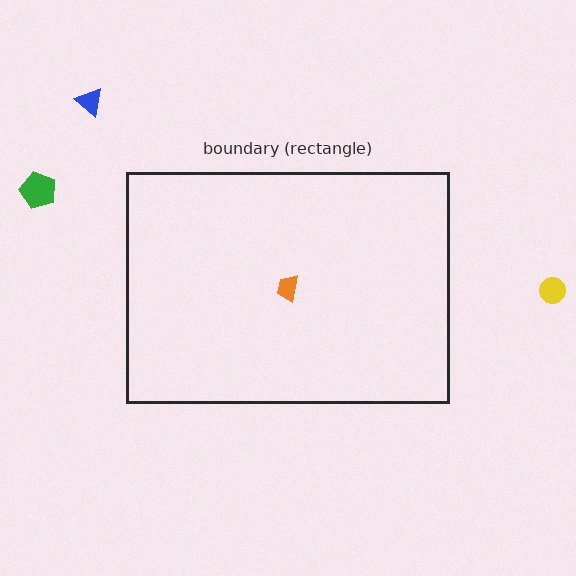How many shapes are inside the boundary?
1 inside, 3 outside.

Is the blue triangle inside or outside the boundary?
Outside.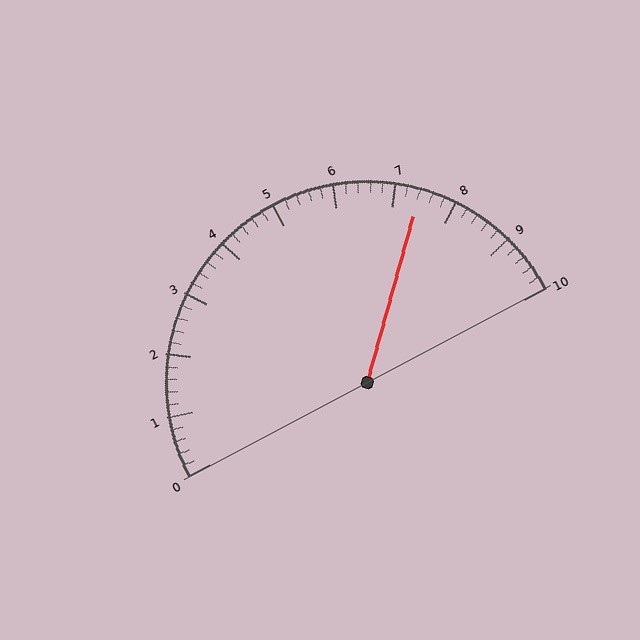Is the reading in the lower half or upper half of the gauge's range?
The reading is in the upper half of the range (0 to 10).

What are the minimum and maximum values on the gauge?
The gauge ranges from 0 to 10.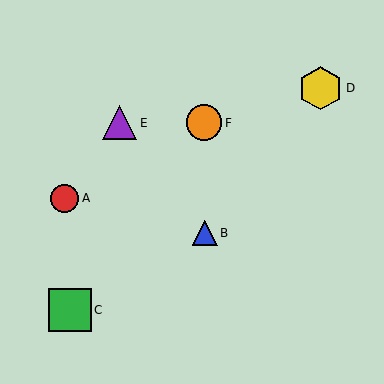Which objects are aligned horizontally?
Objects E, F are aligned horizontally.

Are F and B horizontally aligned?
No, F is at y≈123 and B is at y≈233.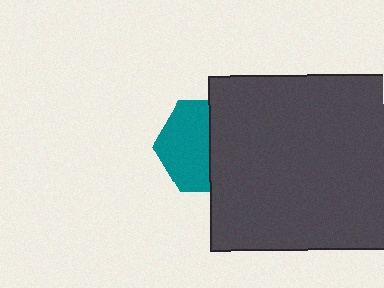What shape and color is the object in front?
The object in front is a dark gray square.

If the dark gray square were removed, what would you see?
You would see the complete teal hexagon.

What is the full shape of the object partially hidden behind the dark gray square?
The partially hidden object is a teal hexagon.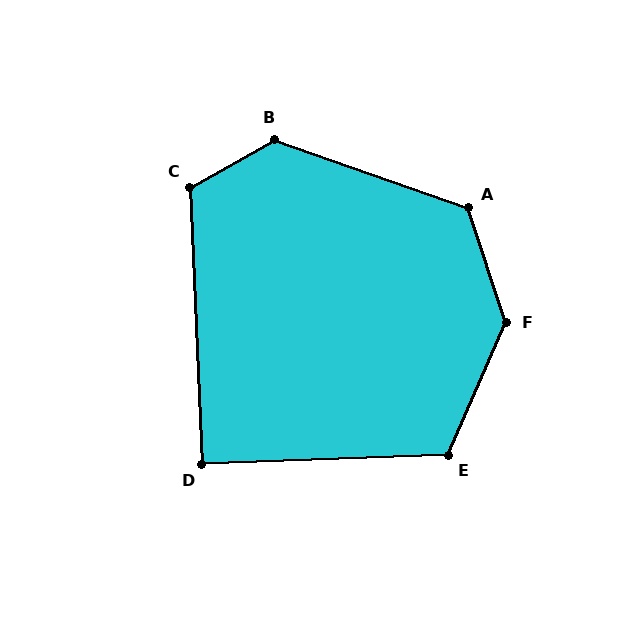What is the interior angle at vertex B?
Approximately 131 degrees (obtuse).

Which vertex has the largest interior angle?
F, at approximately 138 degrees.